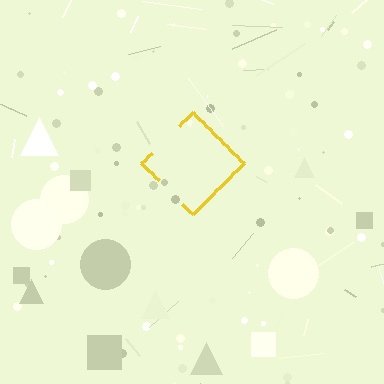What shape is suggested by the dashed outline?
The dashed outline suggests a diamond.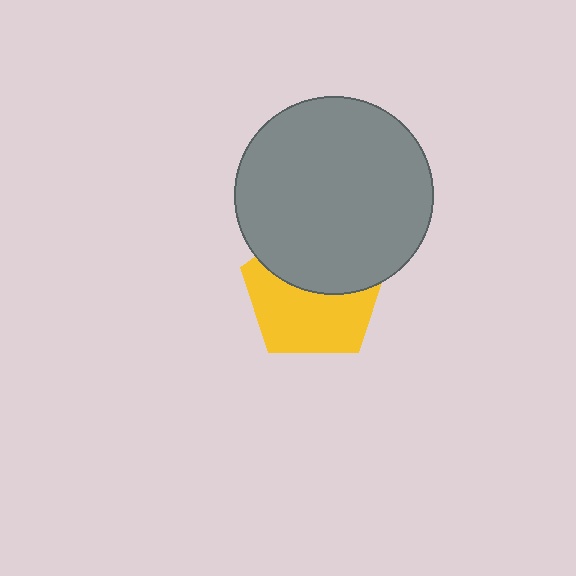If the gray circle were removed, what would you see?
You would see the complete yellow pentagon.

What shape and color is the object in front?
The object in front is a gray circle.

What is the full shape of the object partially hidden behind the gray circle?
The partially hidden object is a yellow pentagon.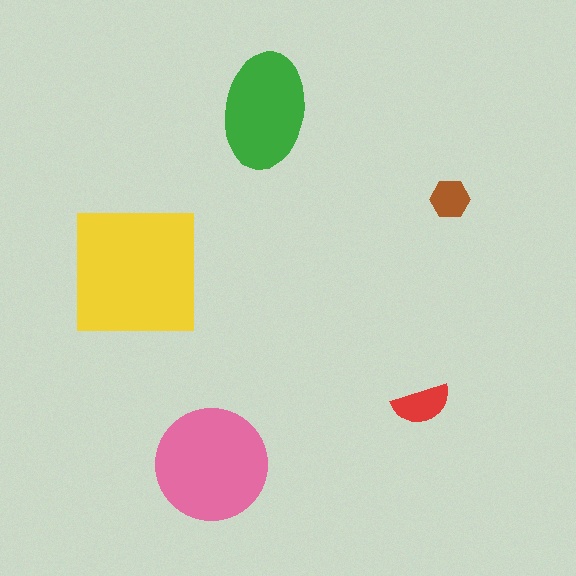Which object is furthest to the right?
The brown hexagon is rightmost.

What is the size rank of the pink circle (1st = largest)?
2nd.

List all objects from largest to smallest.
The yellow square, the pink circle, the green ellipse, the red semicircle, the brown hexagon.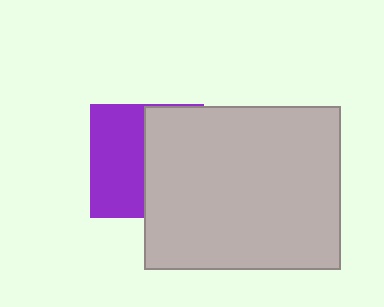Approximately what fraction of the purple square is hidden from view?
Roughly 52% of the purple square is hidden behind the light gray rectangle.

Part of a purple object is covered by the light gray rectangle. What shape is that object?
It is a square.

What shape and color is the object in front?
The object in front is a light gray rectangle.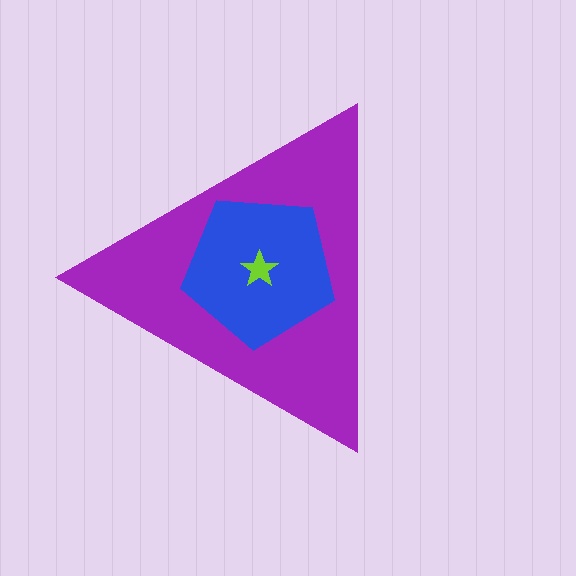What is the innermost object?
The lime star.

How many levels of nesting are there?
3.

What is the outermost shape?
The purple triangle.